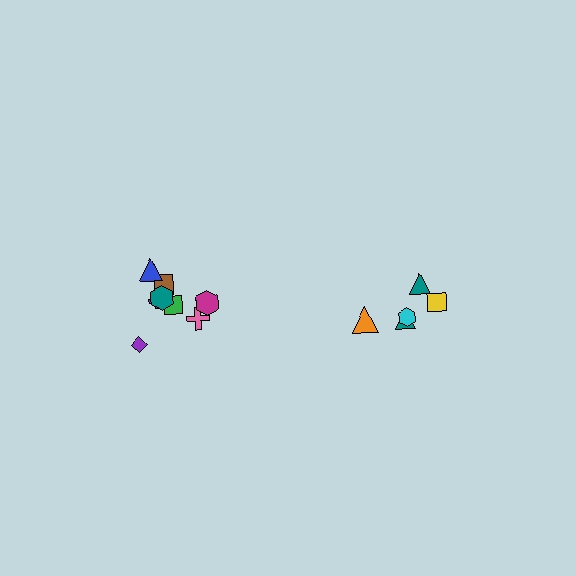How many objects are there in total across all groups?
There are 13 objects.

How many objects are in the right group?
There are 5 objects.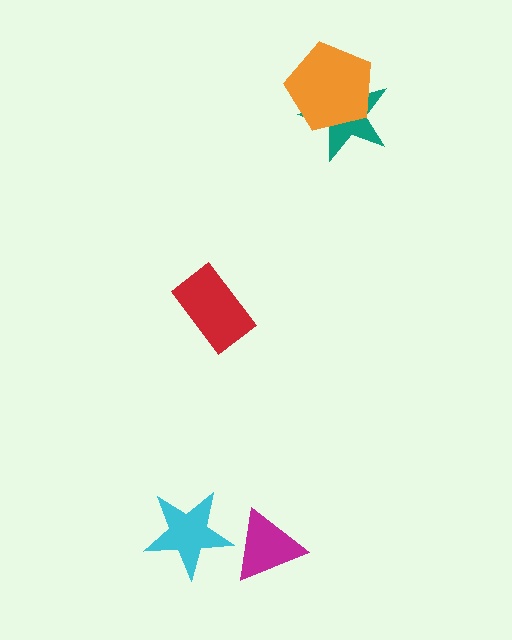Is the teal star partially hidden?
Yes, it is partially covered by another shape.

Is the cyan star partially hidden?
Yes, it is partially covered by another shape.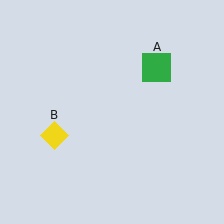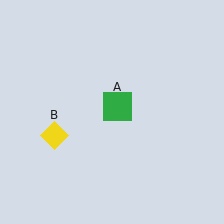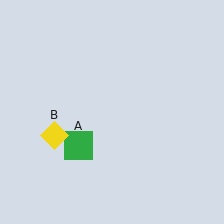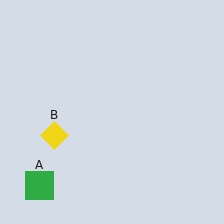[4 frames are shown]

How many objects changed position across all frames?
1 object changed position: green square (object A).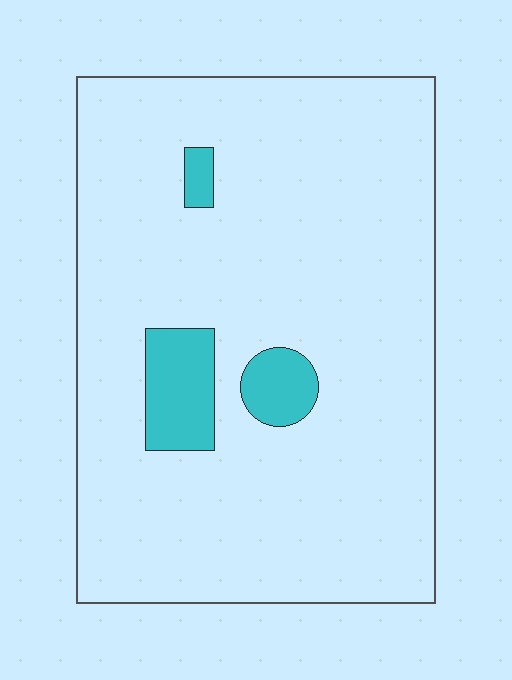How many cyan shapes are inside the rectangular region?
3.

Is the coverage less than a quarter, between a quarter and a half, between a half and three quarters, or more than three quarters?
Less than a quarter.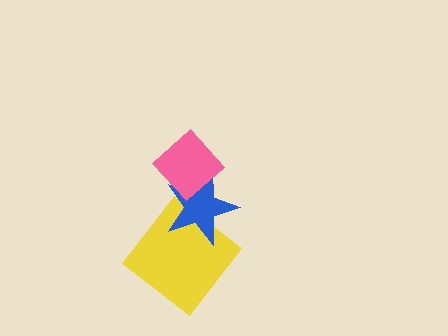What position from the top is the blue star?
The blue star is 2nd from the top.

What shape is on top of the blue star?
The pink diamond is on top of the blue star.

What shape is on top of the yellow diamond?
The blue star is on top of the yellow diamond.